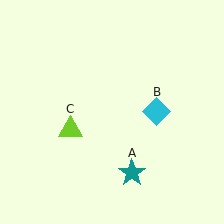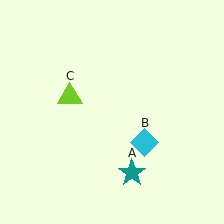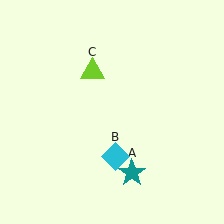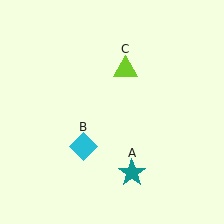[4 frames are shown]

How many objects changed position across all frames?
2 objects changed position: cyan diamond (object B), lime triangle (object C).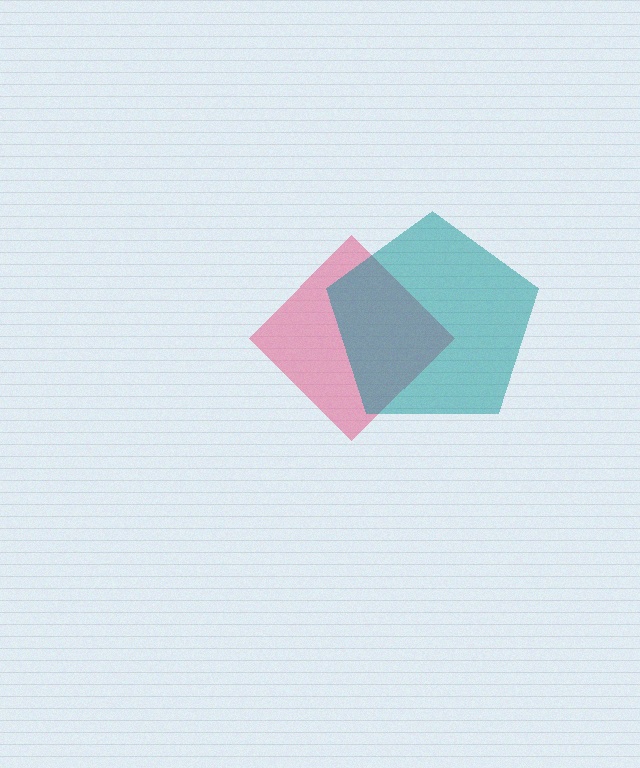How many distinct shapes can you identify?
There are 2 distinct shapes: a pink diamond, a teal pentagon.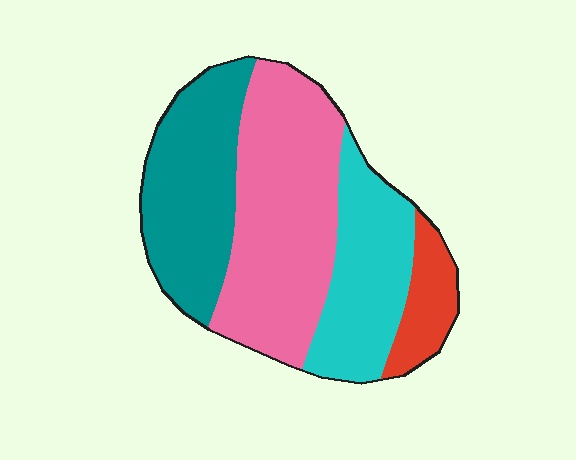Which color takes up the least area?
Red, at roughly 10%.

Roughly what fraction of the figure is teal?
Teal takes up about one quarter (1/4) of the figure.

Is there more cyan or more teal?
Teal.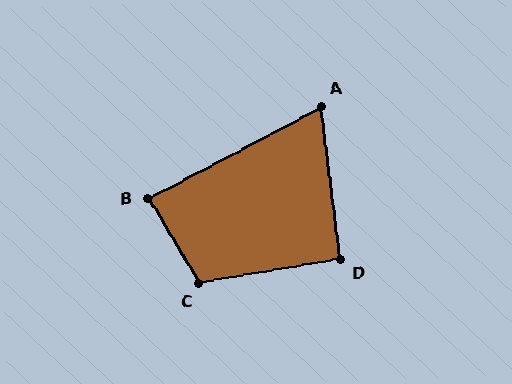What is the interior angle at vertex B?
Approximately 87 degrees (approximately right).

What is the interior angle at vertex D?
Approximately 93 degrees (approximately right).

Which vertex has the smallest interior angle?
A, at approximately 69 degrees.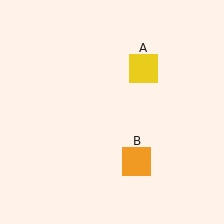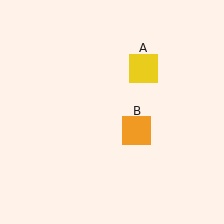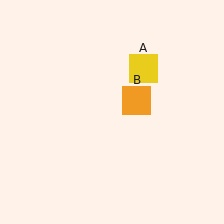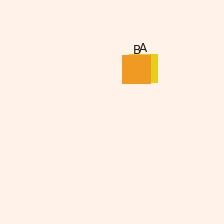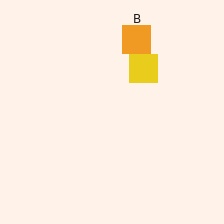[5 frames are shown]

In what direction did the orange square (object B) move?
The orange square (object B) moved up.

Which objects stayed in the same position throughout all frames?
Yellow square (object A) remained stationary.